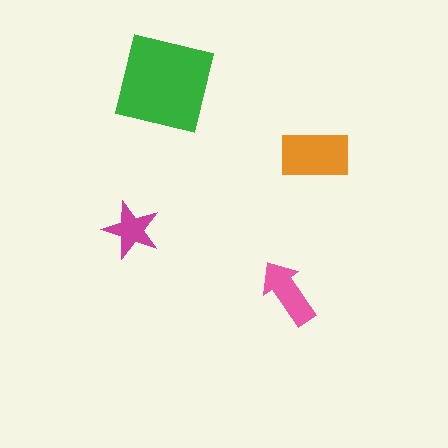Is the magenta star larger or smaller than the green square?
Smaller.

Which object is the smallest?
The magenta star.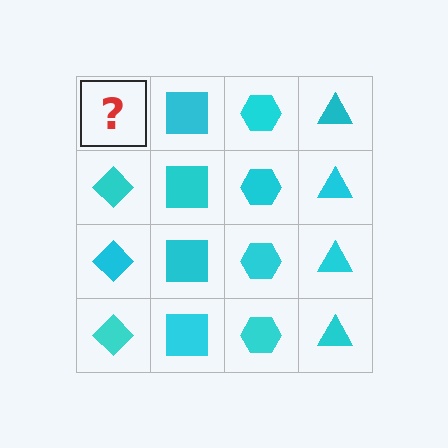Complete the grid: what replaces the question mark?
The question mark should be replaced with a cyan diamond.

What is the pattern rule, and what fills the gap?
The rule is that each column has a consistent shape. The gap should be filled with a cyan diamond.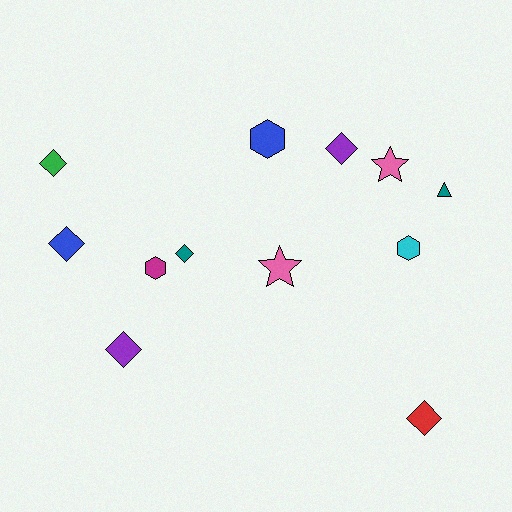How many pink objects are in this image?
There are 2 pink objects.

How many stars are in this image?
There are 2 stars.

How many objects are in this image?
There are 12 objects.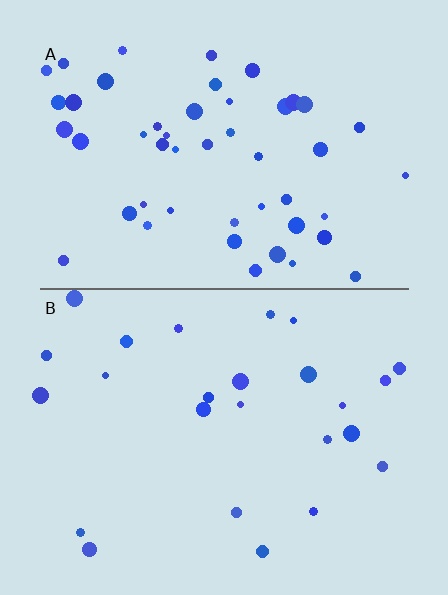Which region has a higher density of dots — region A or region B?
A (the top).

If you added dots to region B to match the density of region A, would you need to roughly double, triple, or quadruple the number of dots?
Approximately double.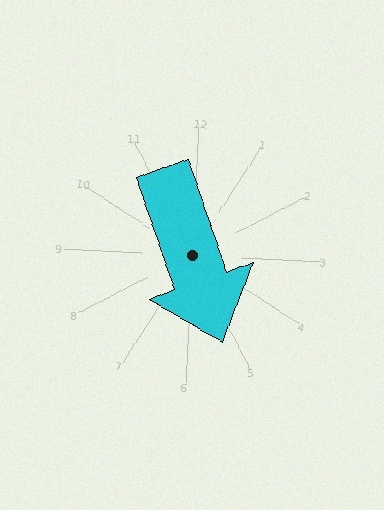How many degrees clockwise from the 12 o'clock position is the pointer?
Approximately 158 degrees.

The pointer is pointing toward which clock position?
Roughly 5 o'clock.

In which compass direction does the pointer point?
South.